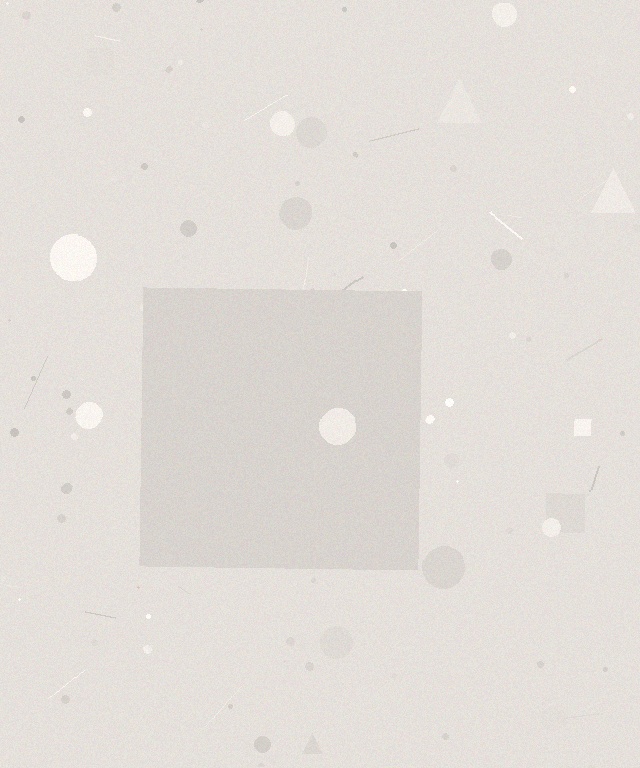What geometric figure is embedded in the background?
A square is embedded in the background.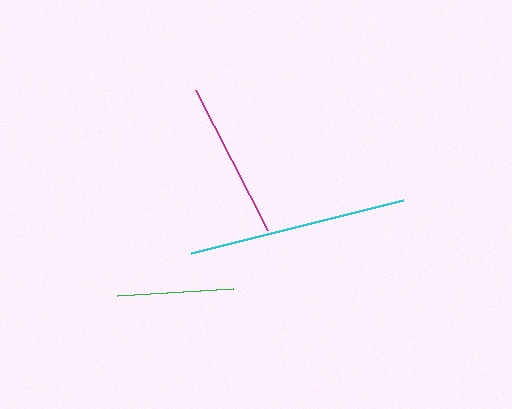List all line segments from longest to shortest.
From longest to shortest: cyan, magenta, green.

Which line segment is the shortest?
The green line is the shortest at approximately 116 pixels.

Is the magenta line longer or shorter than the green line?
The magenta line is longer than the green line.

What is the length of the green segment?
The green segment is approximately 116 pixels long.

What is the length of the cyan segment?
The cyan segment is approximately 218 pixels long.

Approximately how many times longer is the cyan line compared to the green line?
The cyan line is approximately 1.9 times the length of the green line.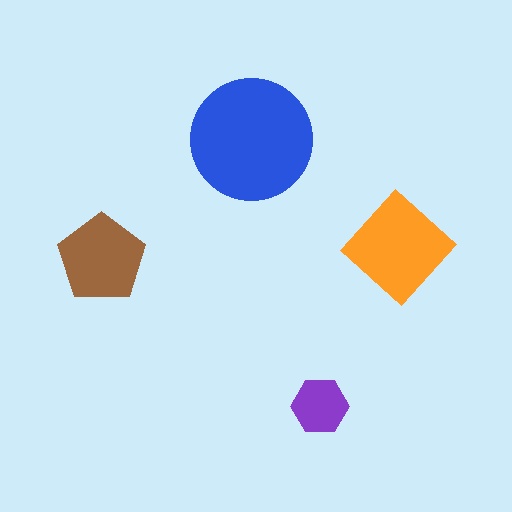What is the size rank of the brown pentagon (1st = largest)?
3rd.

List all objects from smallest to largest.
The purple hexagon, the brown pentagon, the orange diamond, the blue circle.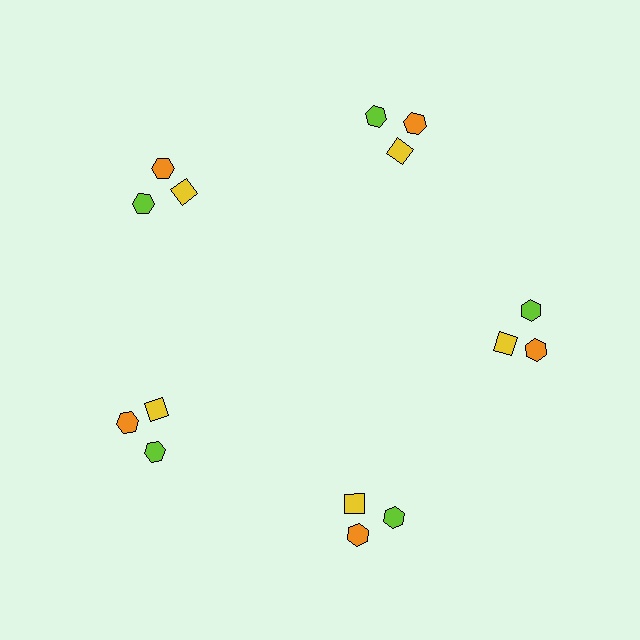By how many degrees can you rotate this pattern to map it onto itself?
The pattern maps onto itself every 72 degrees of rotation.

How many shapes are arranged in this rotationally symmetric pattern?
There are 15 shapes, arranged in 5 groups of 3.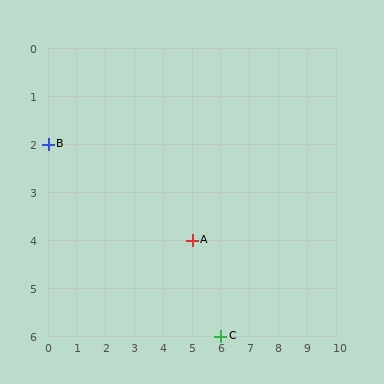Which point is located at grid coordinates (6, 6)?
Point C is at (6, 6).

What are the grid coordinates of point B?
Point B is at grid coordinates (0, 2).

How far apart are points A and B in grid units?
Points A and B are 5 columns and 2 rows apart (about 5.4 grid units diagonally).